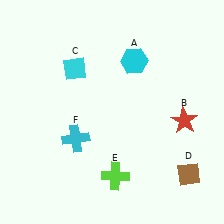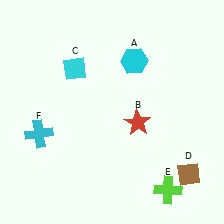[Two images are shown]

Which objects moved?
The objects that moved are: the red star (B), the lime cross (E), the cyan cross (F).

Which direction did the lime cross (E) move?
The lime cross (E) moved right.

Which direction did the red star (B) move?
The red star (B) moved left.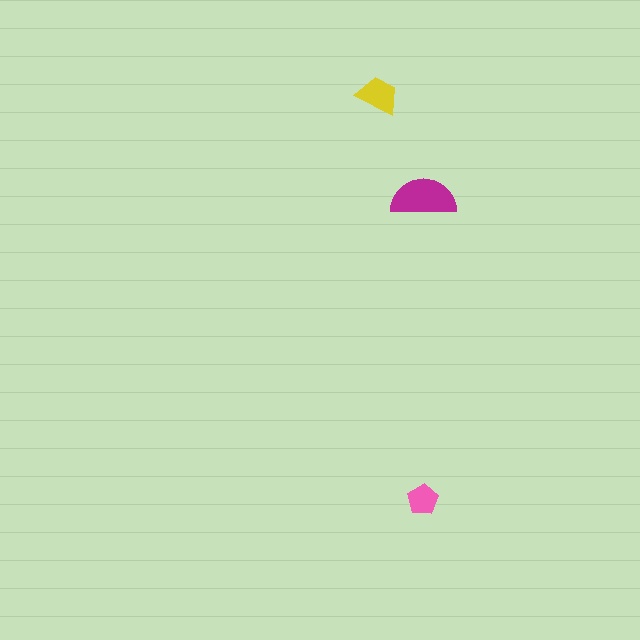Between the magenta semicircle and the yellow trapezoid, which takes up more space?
The magenta semicircle.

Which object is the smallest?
The pink pentagon.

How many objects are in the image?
There are 3 objects in the image.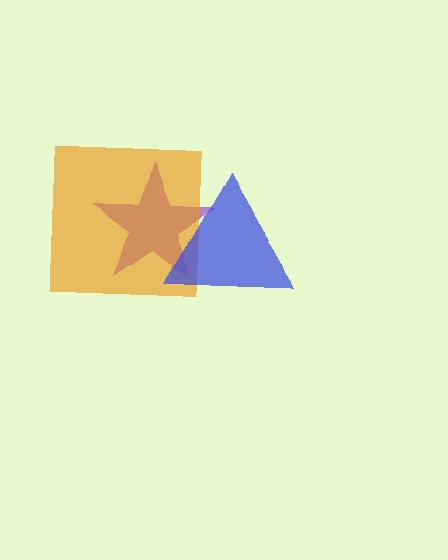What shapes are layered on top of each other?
The layered shapes are: a purple star, an orange square, a blue triangle.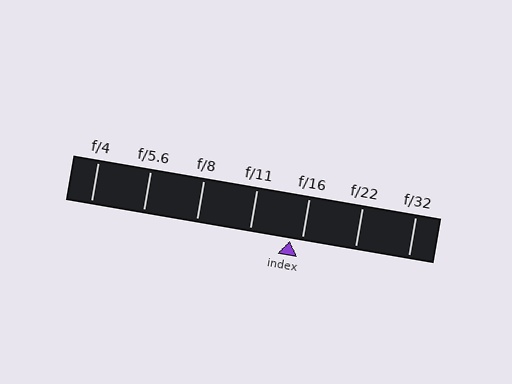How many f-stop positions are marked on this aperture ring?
There are 7 f-stop positions marked.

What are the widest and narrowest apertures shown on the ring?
The widest aperture shown is f/4 and the narrowest is f/32.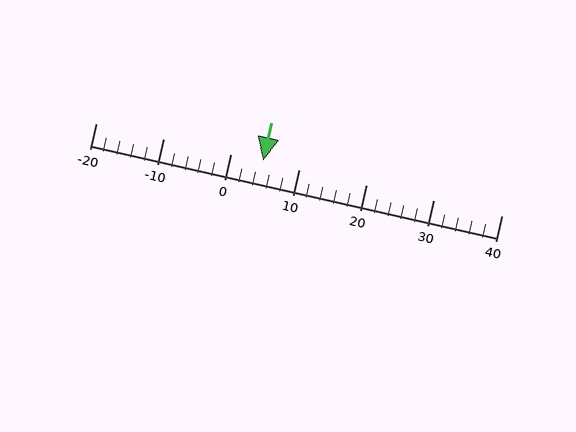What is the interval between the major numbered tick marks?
The major tick marks are spaced 10 units apart.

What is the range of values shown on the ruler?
The ruler shows values from -20 to 40.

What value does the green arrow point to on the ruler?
The green arrow points to approximately 5.